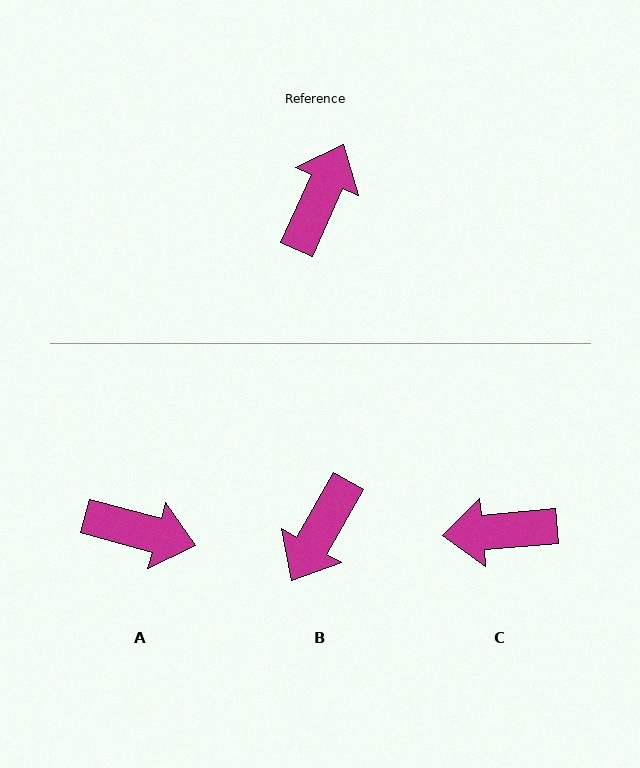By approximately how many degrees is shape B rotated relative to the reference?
Approximately 175 degrees counter-clockwise.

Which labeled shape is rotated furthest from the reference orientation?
B, about 175 degrees away.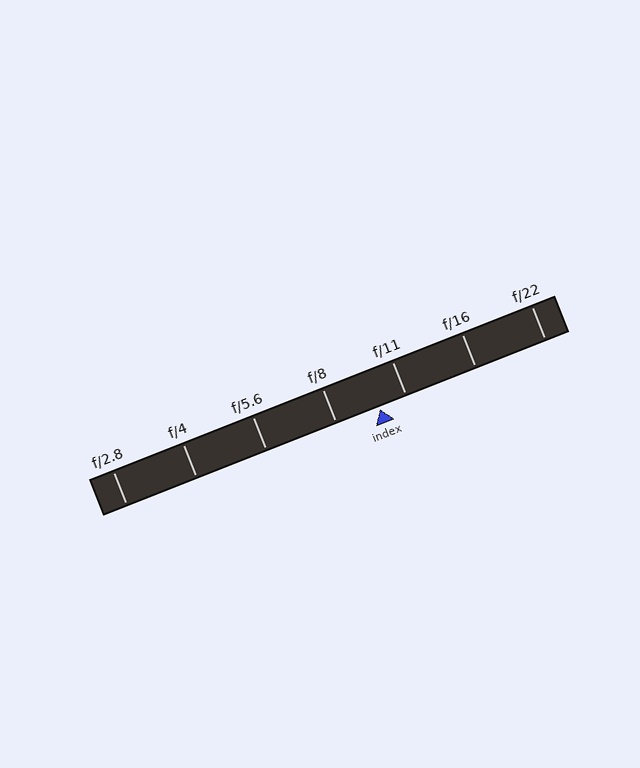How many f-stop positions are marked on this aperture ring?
There are 7 f-stop positions marked.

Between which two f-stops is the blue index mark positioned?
The index mark is between f/8 and f/11.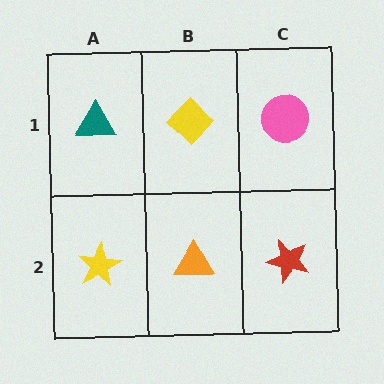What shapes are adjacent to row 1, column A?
A yellow star (row 2, column A), a yellow diamond (row 1, column B).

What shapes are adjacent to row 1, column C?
A red star (row 2, column C), a yellow diamond (row 1, column B).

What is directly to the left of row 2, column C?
An orange triangle.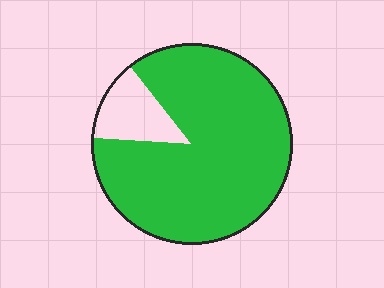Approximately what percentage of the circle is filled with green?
Approximately 85%.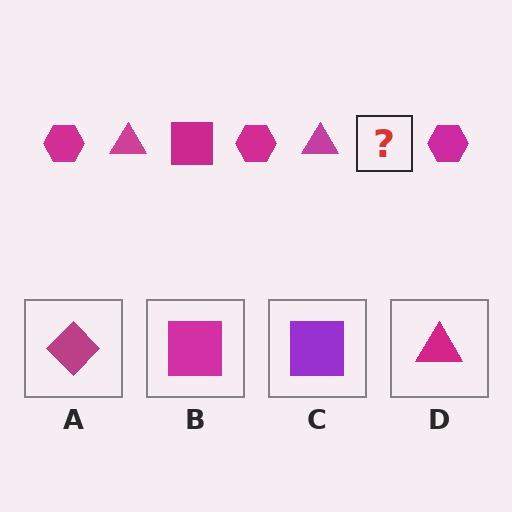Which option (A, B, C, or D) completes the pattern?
B.